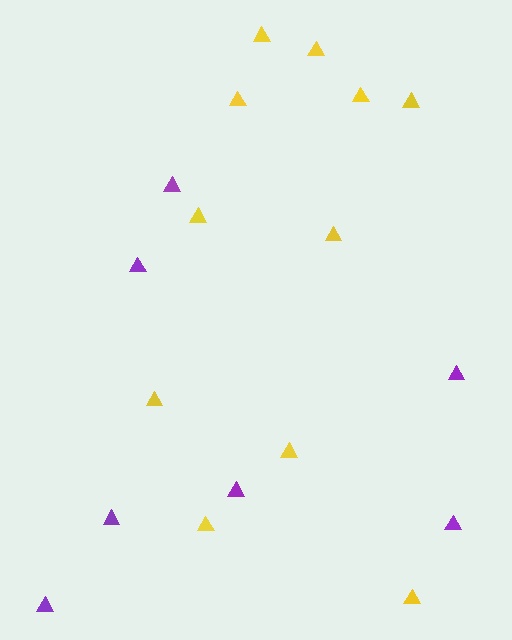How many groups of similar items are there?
There are 2 groups: one group of yellow triangles (11) and one group of purple triangles (7).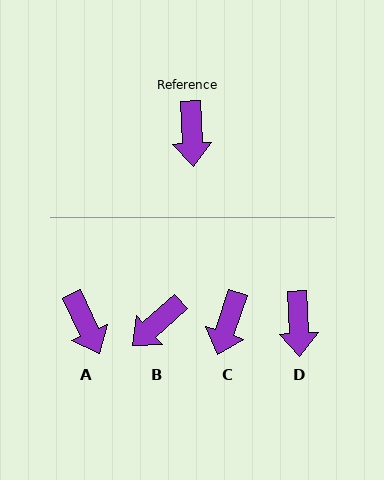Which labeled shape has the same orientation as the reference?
D.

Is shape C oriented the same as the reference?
No, it is off by about 21 degrees.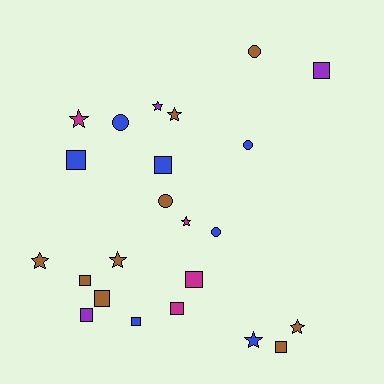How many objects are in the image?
There are 23 objects.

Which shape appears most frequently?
Square, with 10 objects.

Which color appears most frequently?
Brown, with 9 objects.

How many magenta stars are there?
There are 2 magenta stars.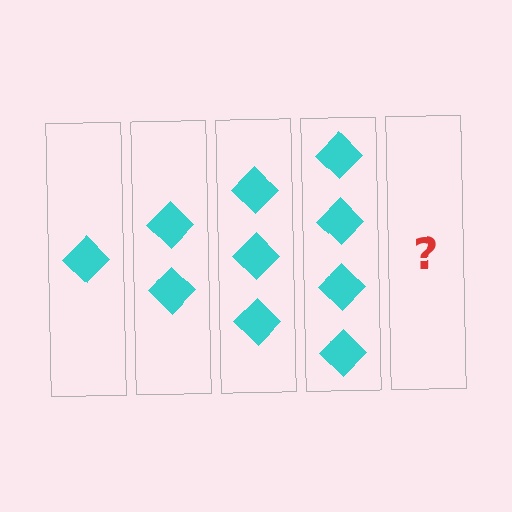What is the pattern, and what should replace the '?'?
The pattern is that each step adds one more diamond. The '?' should be 5 diamonds.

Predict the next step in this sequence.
The next step is 5 diamonds.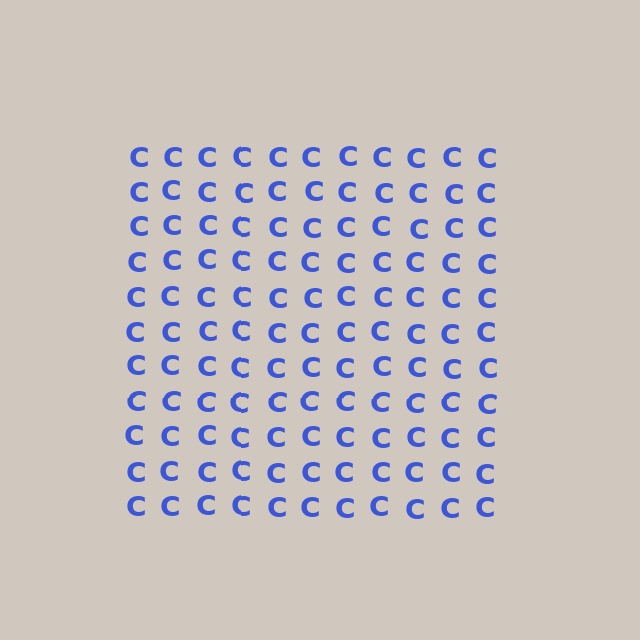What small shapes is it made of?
It is made of small letter C's.